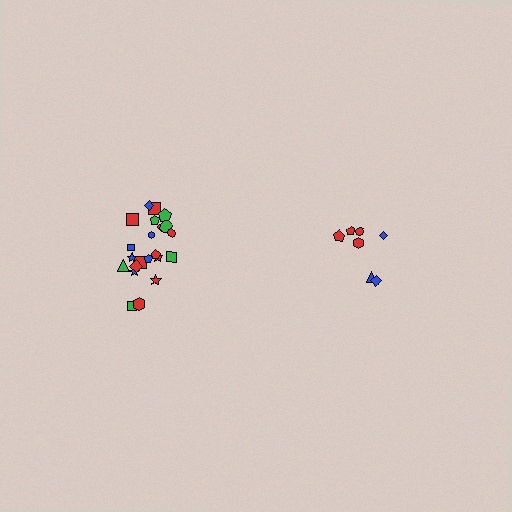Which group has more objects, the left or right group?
The left group.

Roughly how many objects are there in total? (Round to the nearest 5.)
Roughly 30 objects in total.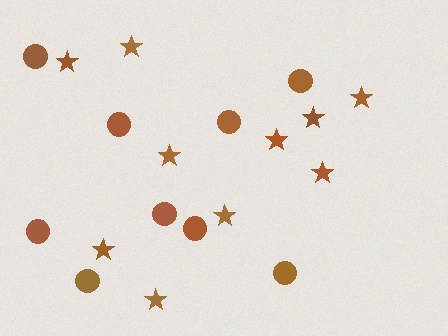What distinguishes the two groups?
There are 2 groups: one group of circles (9) and one group of stars (10).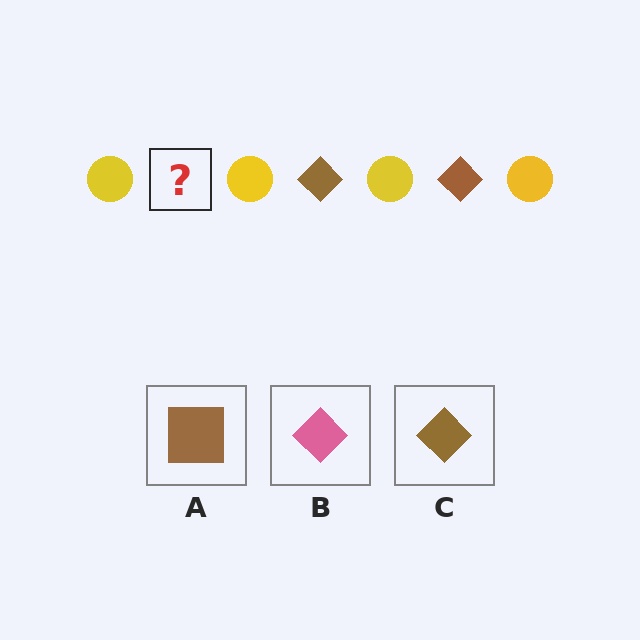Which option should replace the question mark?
Option C.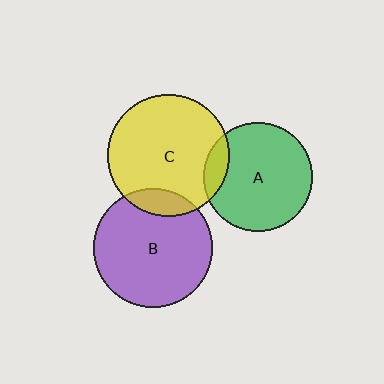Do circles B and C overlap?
Yes.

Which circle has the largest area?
Circle C (yellow).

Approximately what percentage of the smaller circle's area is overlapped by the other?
Approximately 10%.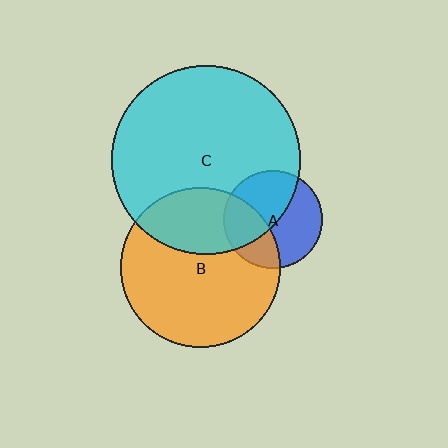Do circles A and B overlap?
Yes.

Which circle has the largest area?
Circle C (cyan).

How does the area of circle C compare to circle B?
Approximately 1.4 times.